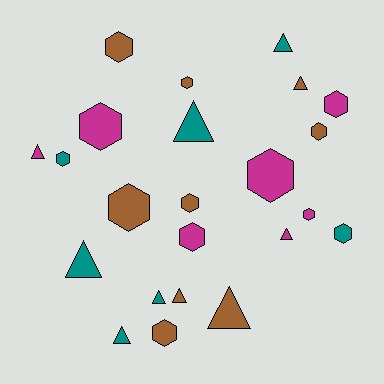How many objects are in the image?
There are 23 objects.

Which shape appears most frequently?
Hexagon, with 13 objects.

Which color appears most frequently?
Brown, with 9 objects.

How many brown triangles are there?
There are 3 brown triangles.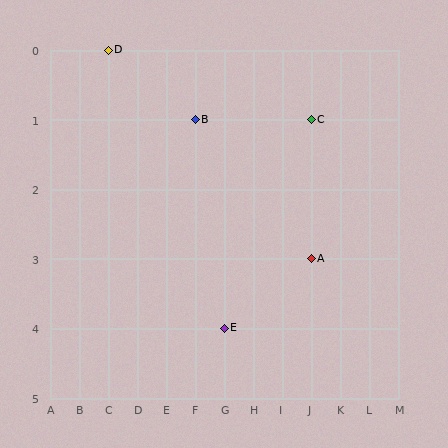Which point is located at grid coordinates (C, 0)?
Point D is at (C, 0).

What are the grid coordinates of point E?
Point E is at grid coordinates (G, 4).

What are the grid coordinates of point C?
Point C is at grid coordinates (J, 1).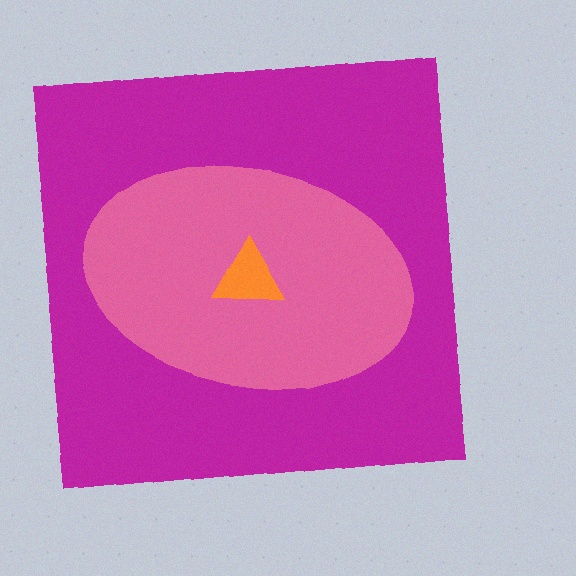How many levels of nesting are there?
3.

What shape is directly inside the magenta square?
The pink ellipse.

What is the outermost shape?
The magenta square.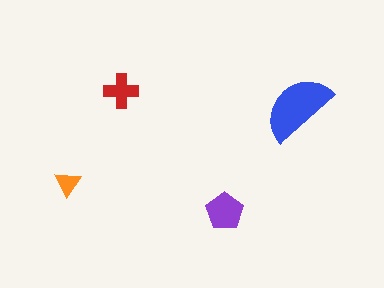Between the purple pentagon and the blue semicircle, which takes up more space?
The blue semicircle.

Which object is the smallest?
The orange triangle.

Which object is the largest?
The blue semicircle.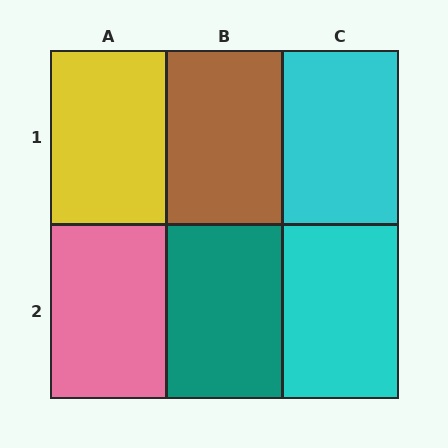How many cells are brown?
1 cell is brown.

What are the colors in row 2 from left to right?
Pink, teal, cyan.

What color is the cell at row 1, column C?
Cyan.